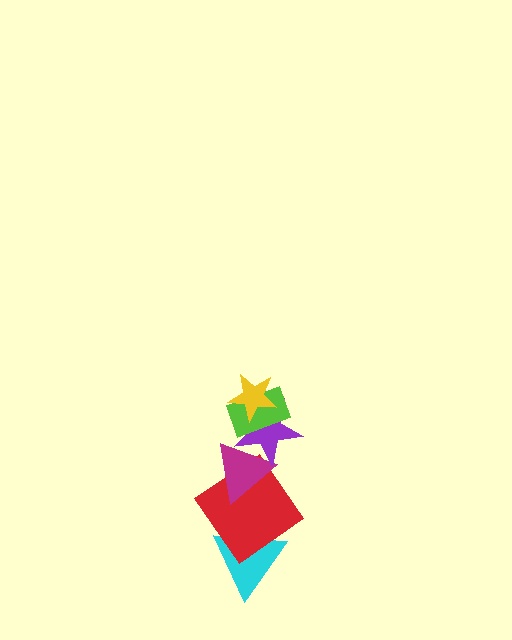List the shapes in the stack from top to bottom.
From top to bottom: the yellow star, the lime rectangle, the purple star, the magenta triangle, the red diamond, the cyan triangle.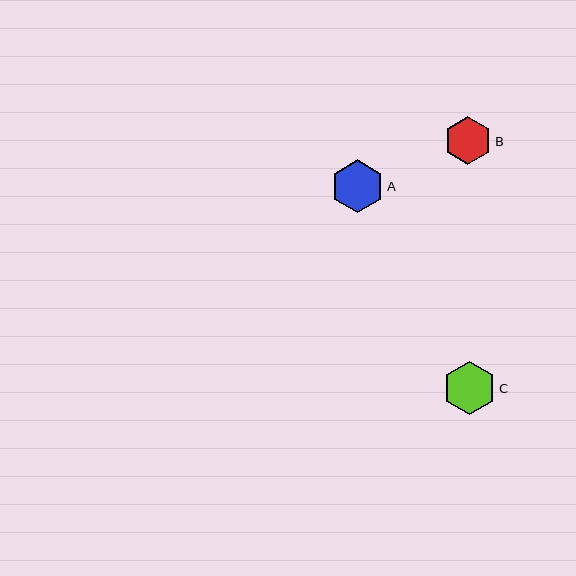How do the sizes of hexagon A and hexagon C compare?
Hexagon A and hexagon C are approximately the same size.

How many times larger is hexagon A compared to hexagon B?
Hexagon A is approximately 1.1 times the size of hexagon B.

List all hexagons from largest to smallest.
From largest to smallest: A, C, B.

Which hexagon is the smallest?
Hexagon B is the smallest with a size of approximately 48 pixels.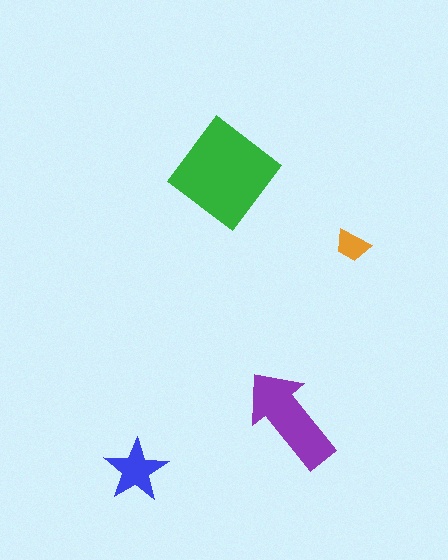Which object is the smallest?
The orange trapezoid.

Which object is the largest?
The green diamond.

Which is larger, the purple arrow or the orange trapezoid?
The purple arrow.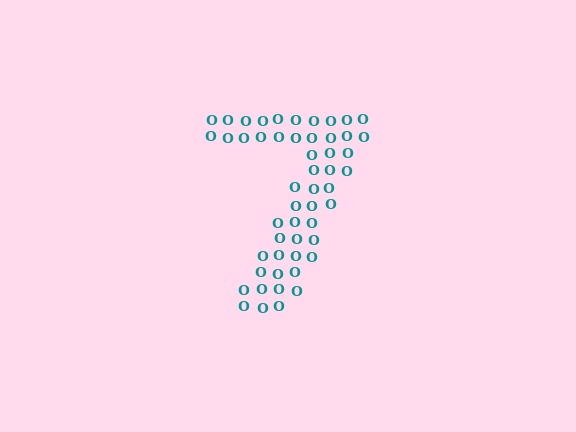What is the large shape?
The large shape is the digit 7.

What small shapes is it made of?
It is made of small letter O's.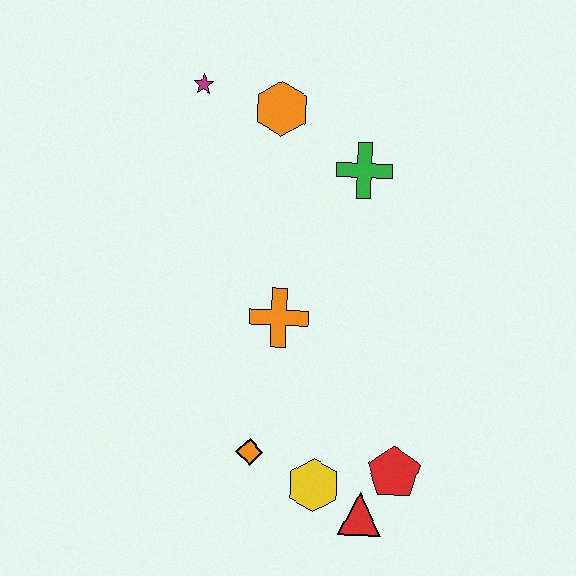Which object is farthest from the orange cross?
The magenta star is farthest from the orange cross.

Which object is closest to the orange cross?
The orange diamond is closest to the orange cross.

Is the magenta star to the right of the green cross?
No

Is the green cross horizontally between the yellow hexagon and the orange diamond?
No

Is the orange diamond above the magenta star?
No